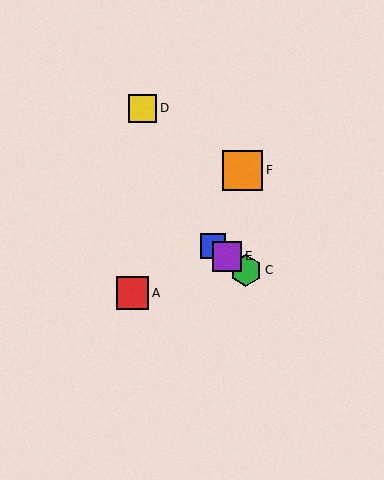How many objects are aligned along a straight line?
3 objects (B, C, E) are aligned along a straight line.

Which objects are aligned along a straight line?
Objects B, C, E are aligned along a straight line.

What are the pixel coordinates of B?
Object B is at (213, 246).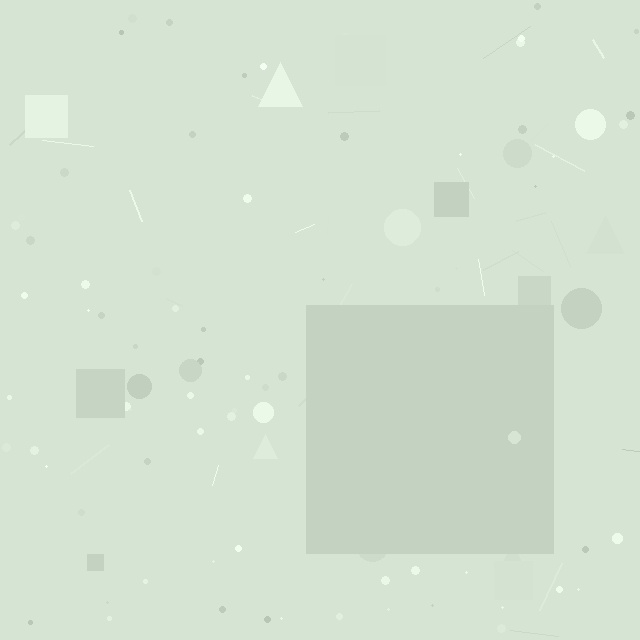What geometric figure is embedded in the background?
A square is embedded in the background.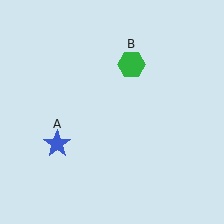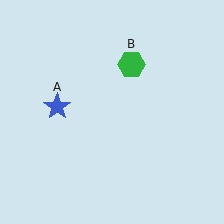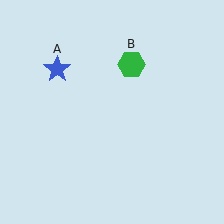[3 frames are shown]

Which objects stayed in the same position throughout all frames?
Green hexagon (object B) remained stationary.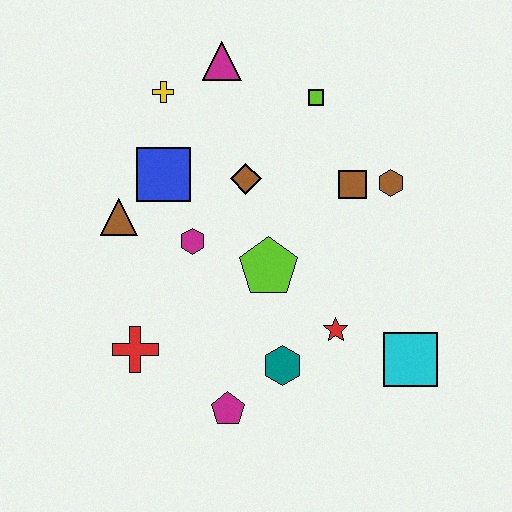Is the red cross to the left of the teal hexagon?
Yes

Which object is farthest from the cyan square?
The yellow cross is farthest from the cyan square.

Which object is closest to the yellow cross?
The magenta triangle is closest to the yellow cross.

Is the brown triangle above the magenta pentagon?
Yes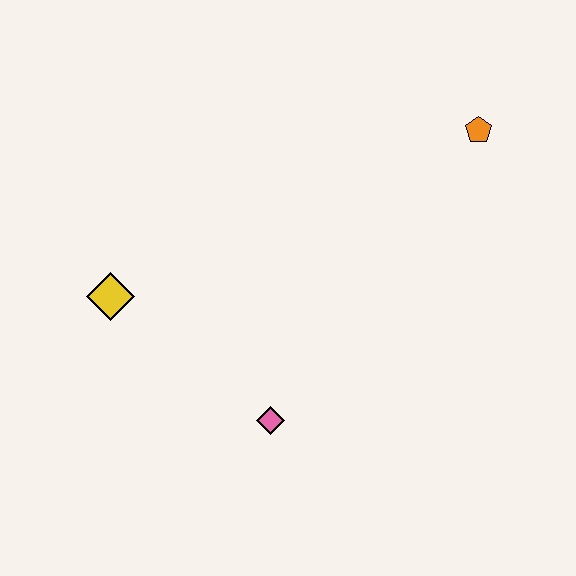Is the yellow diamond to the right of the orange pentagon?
No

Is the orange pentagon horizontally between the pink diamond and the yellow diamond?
No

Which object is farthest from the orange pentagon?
The yellow diamond is farthest from the orange pentagon.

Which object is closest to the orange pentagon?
The pink diamond is closest to the orange pentagon.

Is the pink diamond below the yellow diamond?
Yes